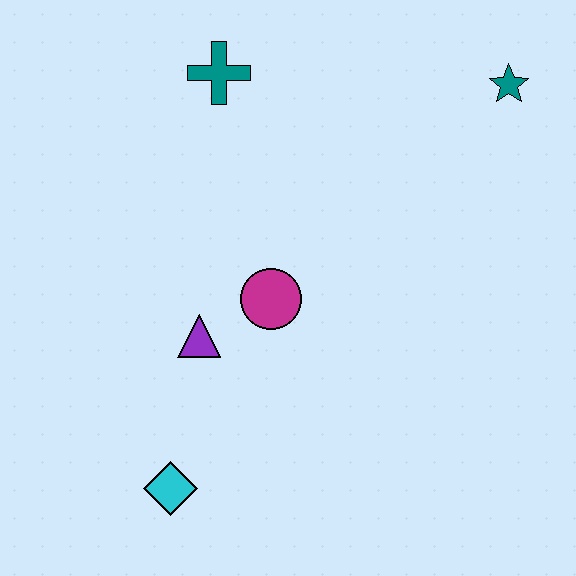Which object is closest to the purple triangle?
The magenta circle is closest to the purple triangle.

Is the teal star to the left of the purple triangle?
No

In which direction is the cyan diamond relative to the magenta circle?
The cyan diamond is below the magenta circle.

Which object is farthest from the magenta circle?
The teal star is farthest from the magenta circle.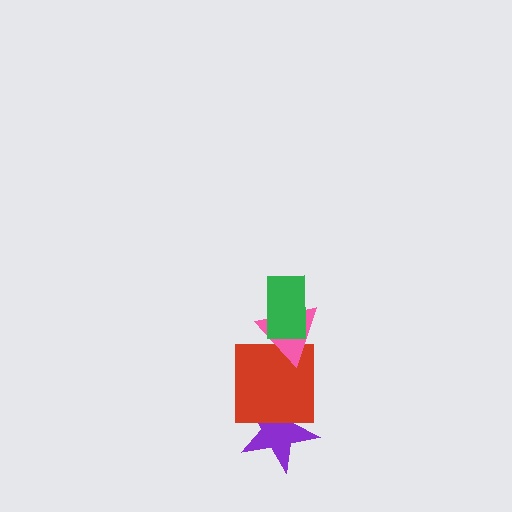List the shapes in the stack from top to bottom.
From top to bottom: the green rectangle, the pink triangle, the red square, the purple star.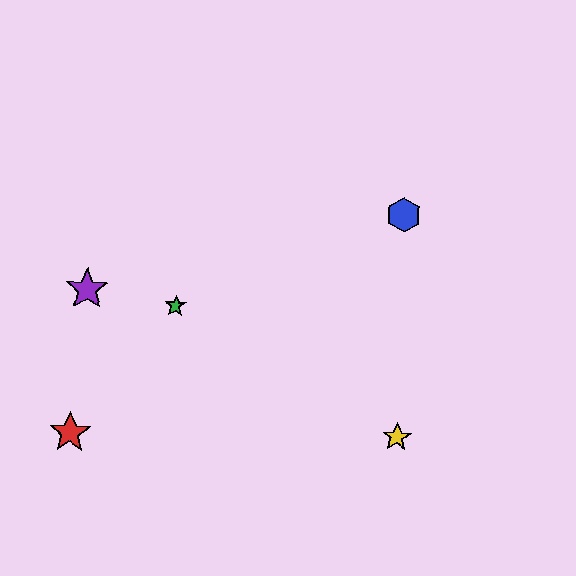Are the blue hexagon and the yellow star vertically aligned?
Yes, both are at x≈403.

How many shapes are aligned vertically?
2 shapes (the blue hexagon, the yellow star) are aligned vertically.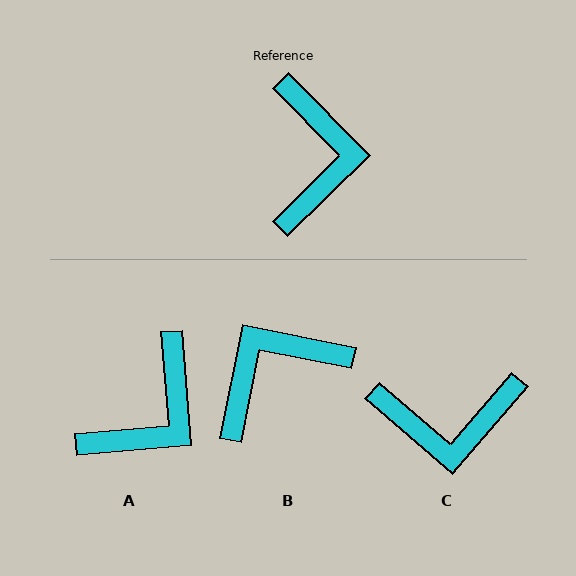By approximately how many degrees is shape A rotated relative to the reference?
Approximately 40 degrees clockwise.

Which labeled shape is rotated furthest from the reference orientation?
B, about 124 degrees away.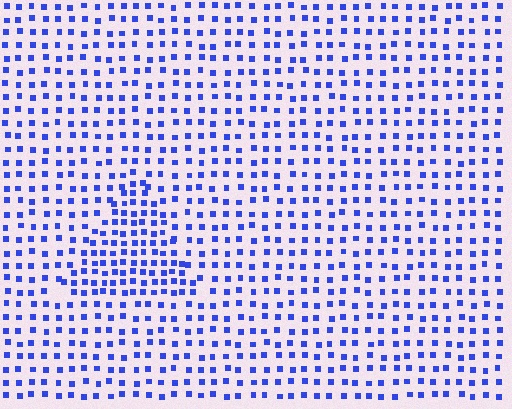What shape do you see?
I see a triangle.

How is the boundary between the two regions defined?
The boundary is defined by a change in element density (approximately 1.7x ratio). All elements are the same color, size, and shape.